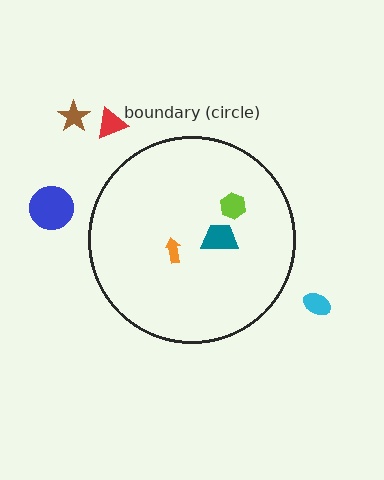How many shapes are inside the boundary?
3 inside, 4 outside.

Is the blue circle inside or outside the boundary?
Outside.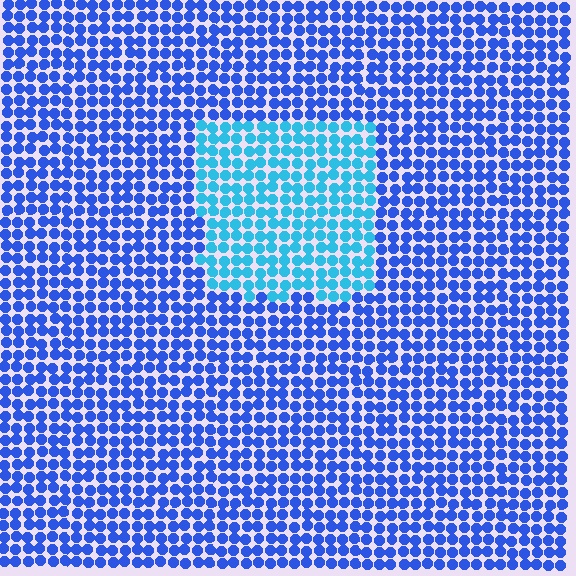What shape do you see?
I see a rectangle.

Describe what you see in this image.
The image is filled with small blue elements in a uniform arrangement. A rectangle-shaped region is visible where the elements are tinted to a slightly different hue, forming a subtle color boundary.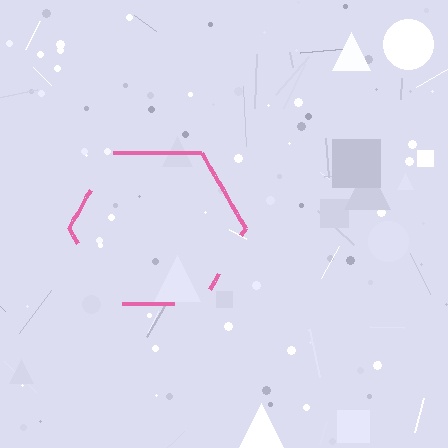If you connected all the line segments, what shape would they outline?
They would outline a hexagon.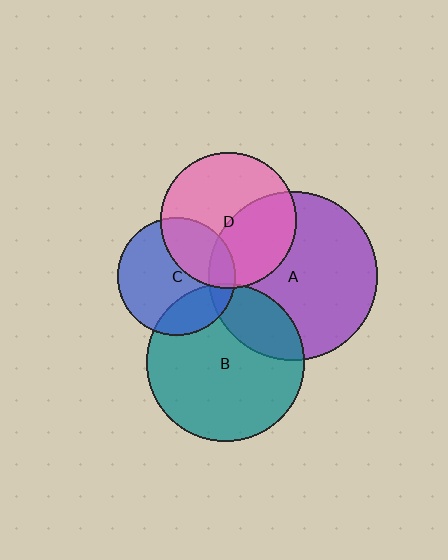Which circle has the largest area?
Circle A (purple).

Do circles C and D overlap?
Yes.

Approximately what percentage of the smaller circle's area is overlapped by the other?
Approximately 35%.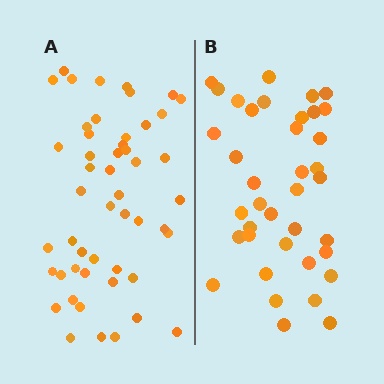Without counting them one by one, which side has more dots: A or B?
Region A (the left region) has more dots.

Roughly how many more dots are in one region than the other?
Region A has roughly 12 or so more dots than region B.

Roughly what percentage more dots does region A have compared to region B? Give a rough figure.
About 30% more.